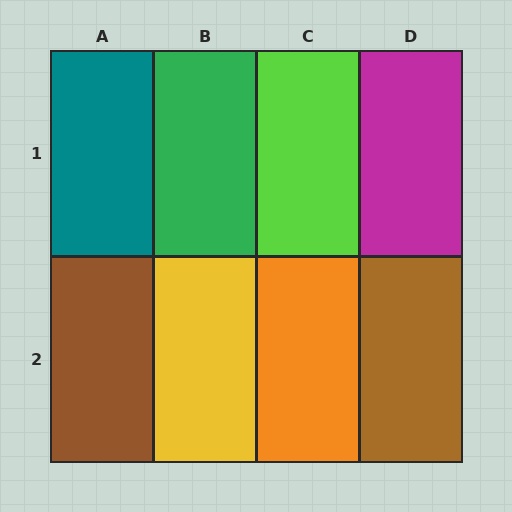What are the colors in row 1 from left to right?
Teal, green, lime, magenta.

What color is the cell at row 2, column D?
Brown.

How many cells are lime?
1 cell is lime.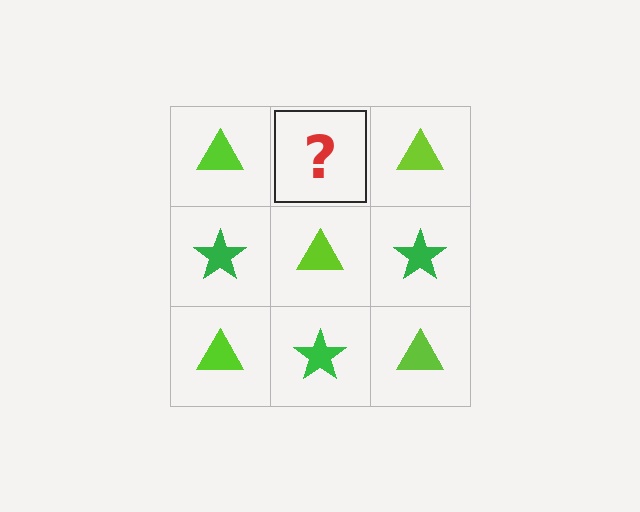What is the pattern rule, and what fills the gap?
The rule is that it alternates lime triangle and green star in a checkerboard pattern. The gap should be filled with a green star.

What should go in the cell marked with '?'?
The missing cell should contain a green star.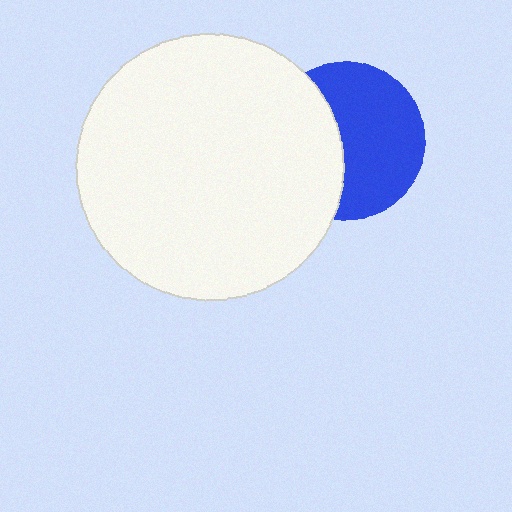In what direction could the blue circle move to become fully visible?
The blue circle could move right. That would shift it out from behind the white circle entirely.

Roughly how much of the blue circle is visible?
About half of it is visible (roughly 59%).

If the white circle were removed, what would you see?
You would see the complete blue circle.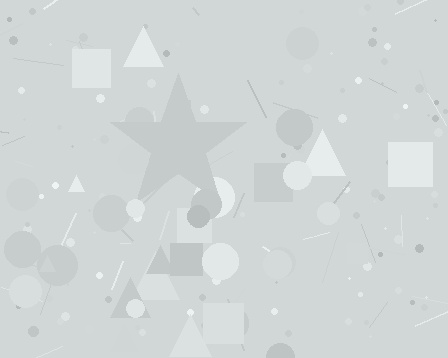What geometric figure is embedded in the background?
A star is embedded in the background.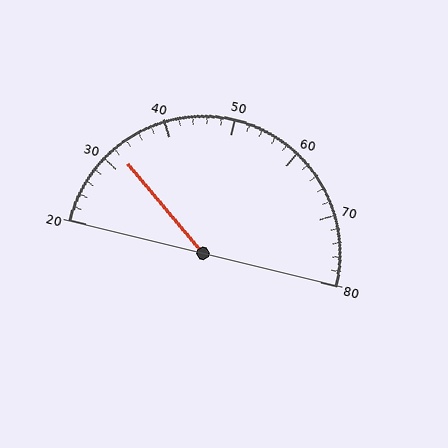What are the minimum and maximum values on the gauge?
The gauge ranges from 20 to 80.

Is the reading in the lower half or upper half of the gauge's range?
The reading is in the lower half of the range (20 to 80).